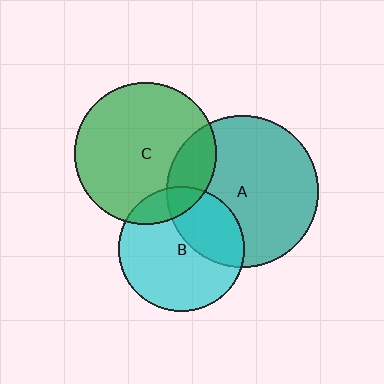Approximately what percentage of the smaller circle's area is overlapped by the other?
Approximately 20%.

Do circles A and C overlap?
Yes.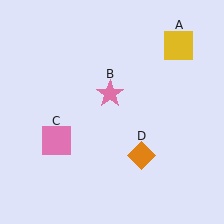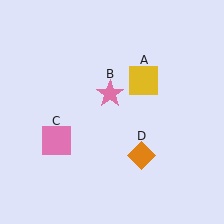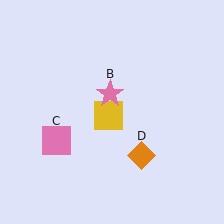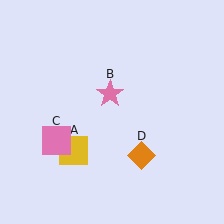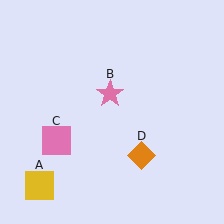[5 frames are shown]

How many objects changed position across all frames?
1 object changed position: yellow square (object A).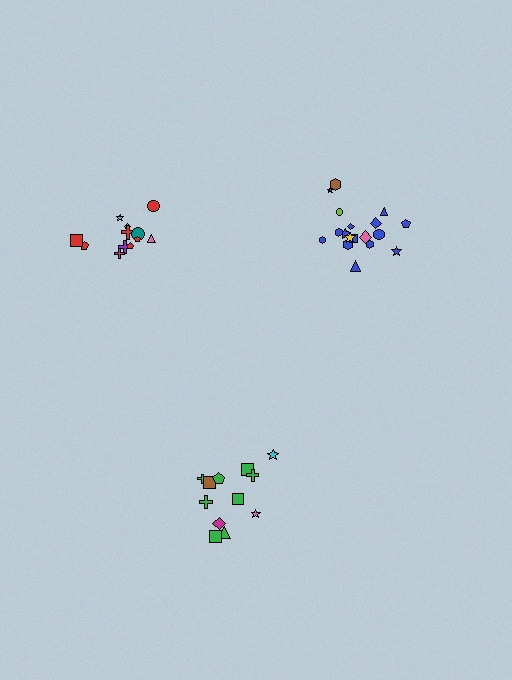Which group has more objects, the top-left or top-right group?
The top-right group.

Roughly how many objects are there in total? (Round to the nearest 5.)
Roughly 40 objects in total.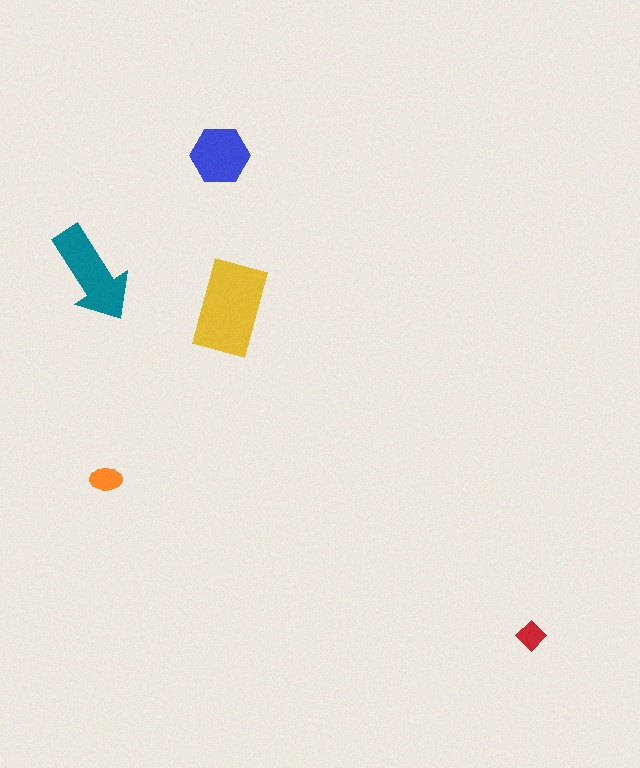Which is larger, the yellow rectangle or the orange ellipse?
The yellow rectangle.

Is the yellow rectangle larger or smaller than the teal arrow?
Larger.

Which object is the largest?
The yellow rectangle.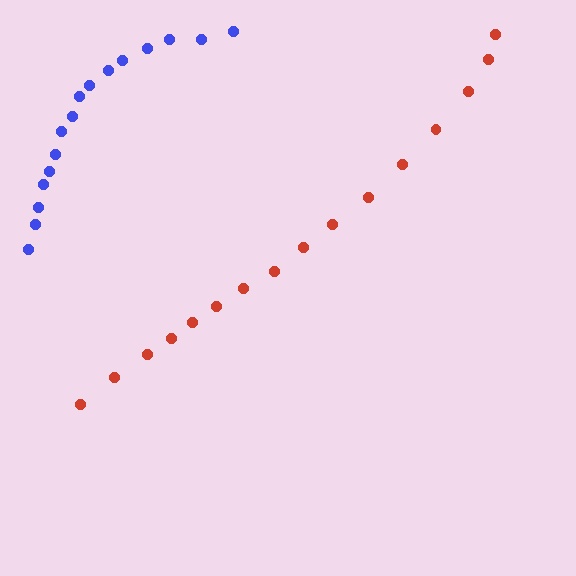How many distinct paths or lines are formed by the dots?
There are 2 distinct paths.